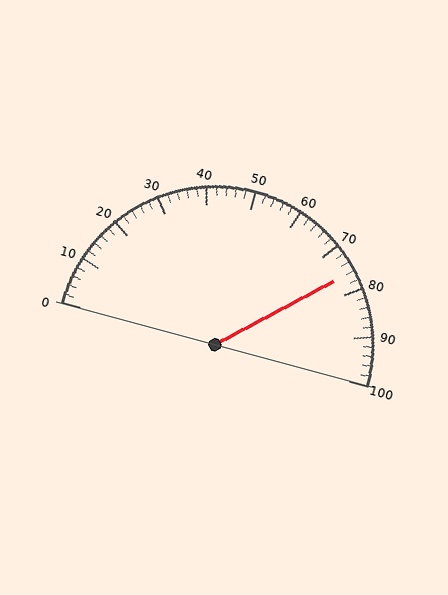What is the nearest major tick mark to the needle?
The nearest major tick mark is 80.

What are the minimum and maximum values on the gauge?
The gauge ranges from 0 to 100.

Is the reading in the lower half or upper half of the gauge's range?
The reading is in the upper half of the range (0 to 100).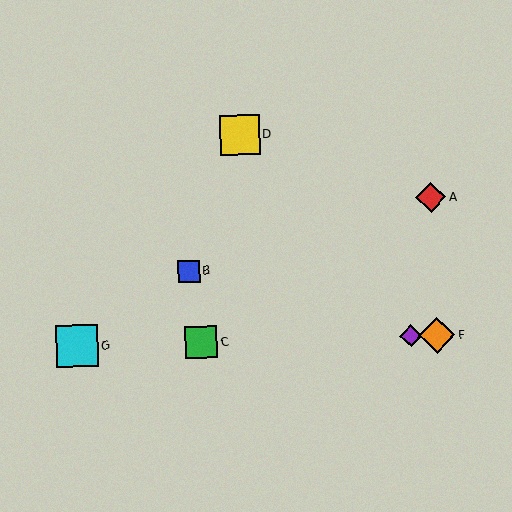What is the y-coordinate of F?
Object F is at y≈335.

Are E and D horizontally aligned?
No, E is at y≈336 and D is at y≈135.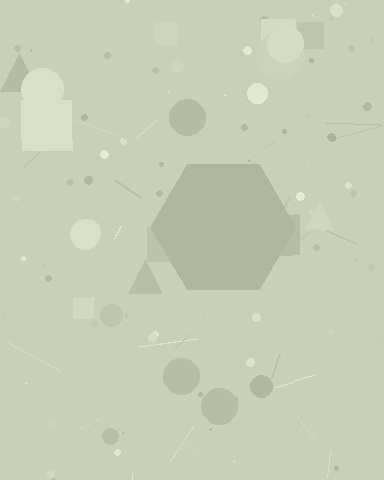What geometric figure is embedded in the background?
A hexagon is embedded in the background.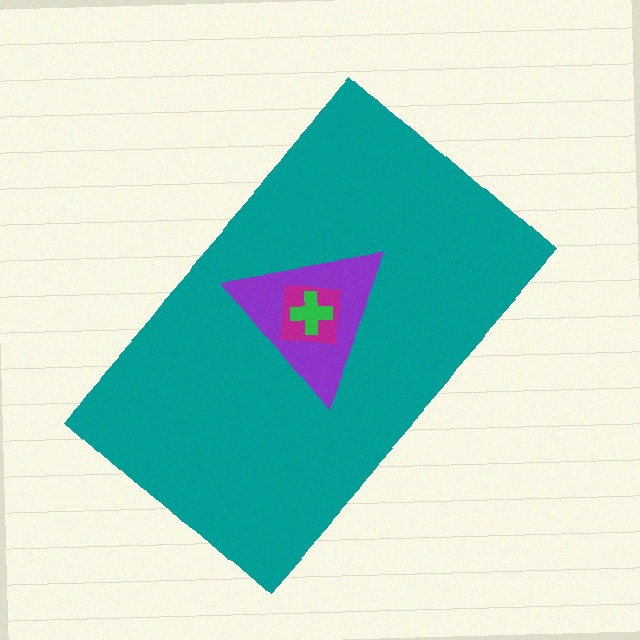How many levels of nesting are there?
4.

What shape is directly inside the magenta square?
The green cross.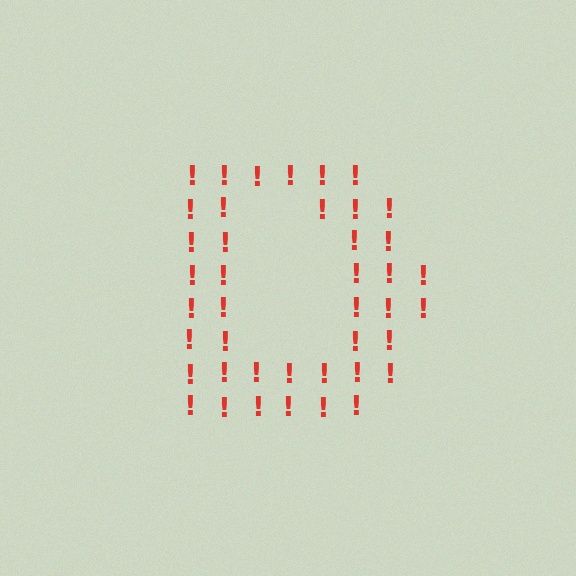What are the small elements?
The small elements are exclamation marks.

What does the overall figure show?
The overall figure shows the letter D.